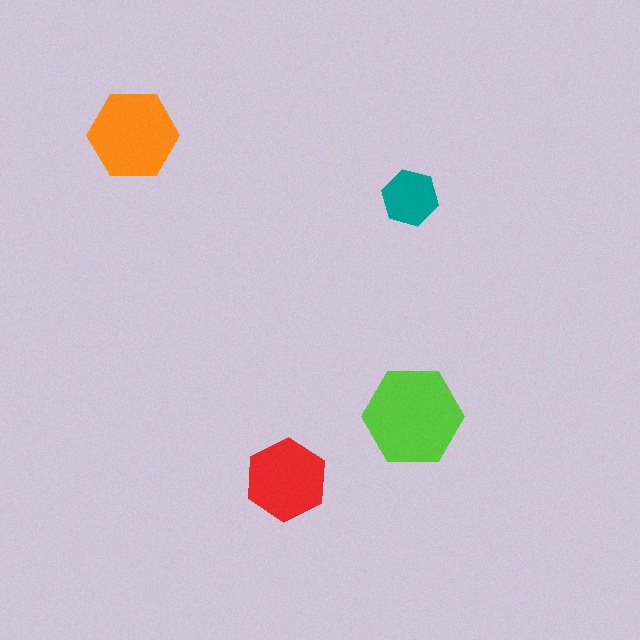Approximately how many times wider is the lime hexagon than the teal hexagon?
About 1.5 times wider.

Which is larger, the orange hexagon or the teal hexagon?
The orange one.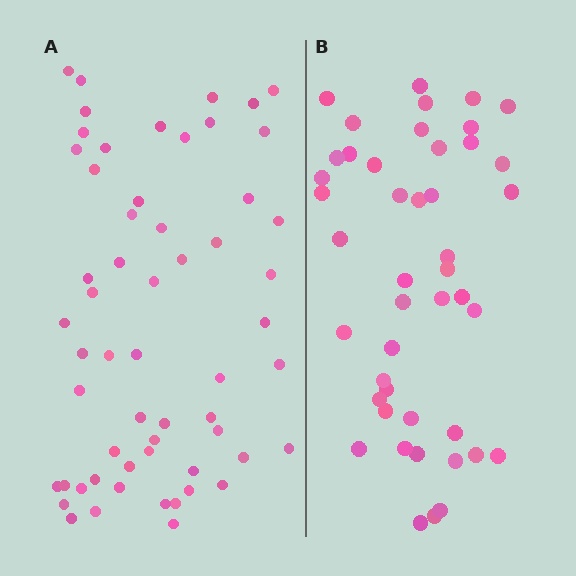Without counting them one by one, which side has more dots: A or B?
Region A (the left region) has more dots.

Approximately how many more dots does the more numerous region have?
Region A has approximately 15 more dots than region B.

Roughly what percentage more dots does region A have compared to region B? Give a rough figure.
About 30% more.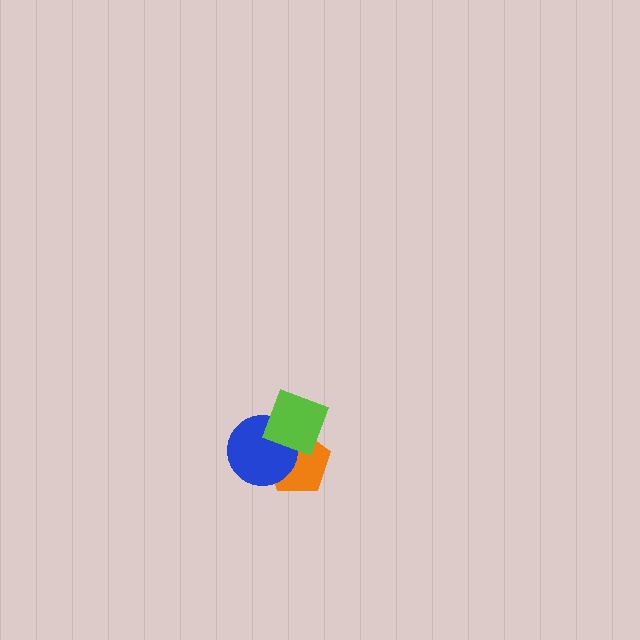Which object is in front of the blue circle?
The lime diamond is in front of the blue circle.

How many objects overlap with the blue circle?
2 objects overlap with the blue circle.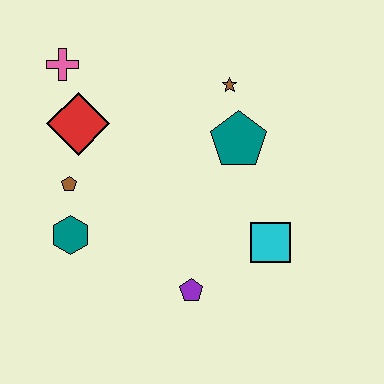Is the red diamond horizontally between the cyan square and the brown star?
No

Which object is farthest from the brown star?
The teal hexagon is farthest from the brown star.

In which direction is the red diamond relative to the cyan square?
The red diamond is to the left of the cyan square.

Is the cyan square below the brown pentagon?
Yes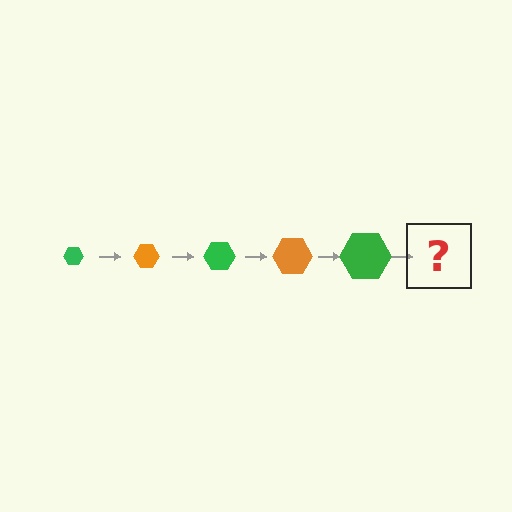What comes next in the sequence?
The next element should be an orange hexagon, larger than the previous one.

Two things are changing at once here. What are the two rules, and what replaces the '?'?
The two rules are that the hexagon grows larger each step and the color cycles through green and orange. The '?' should be an orange hexagon, larger than the previous one.